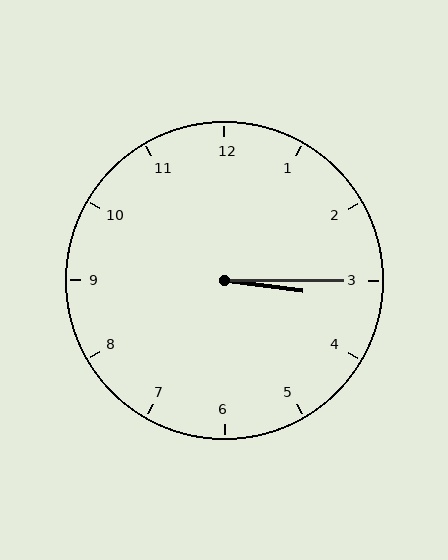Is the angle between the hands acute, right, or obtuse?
It is acute.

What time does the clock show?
3:15.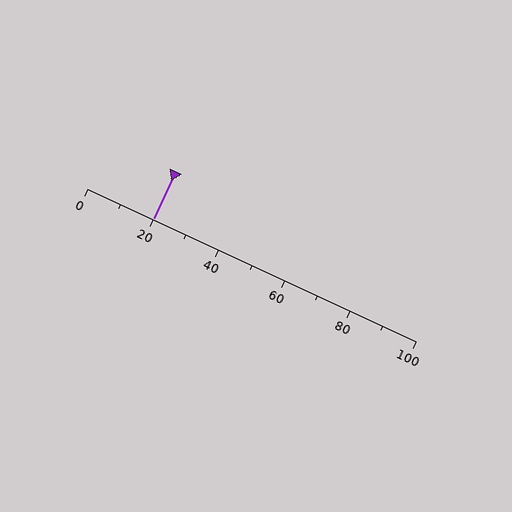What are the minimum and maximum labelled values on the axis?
The axis runs from 0 to 100.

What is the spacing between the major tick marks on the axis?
The major ticks are spaced 20 apart.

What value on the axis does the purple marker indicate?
The marker indicates approximately 20.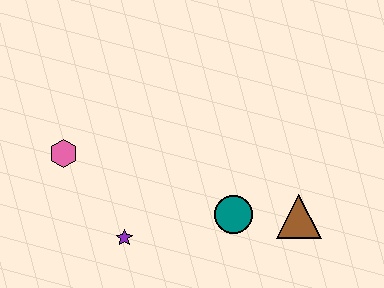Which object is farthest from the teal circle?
The pink hexagon is farthest from the teal circle.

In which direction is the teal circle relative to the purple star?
The teal circle is to the right of the purple star.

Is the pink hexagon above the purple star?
Yes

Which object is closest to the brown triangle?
The teal circle is closest to the brown triangle.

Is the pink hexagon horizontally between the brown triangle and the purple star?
No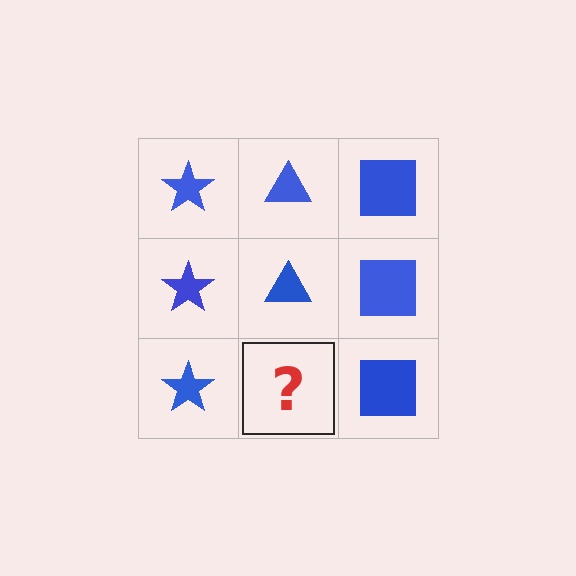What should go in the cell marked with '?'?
The missing cell should contain a blue triangle.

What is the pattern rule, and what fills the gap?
The rule is that each column has a consistent shape. The gap should be filled with a blue triangle.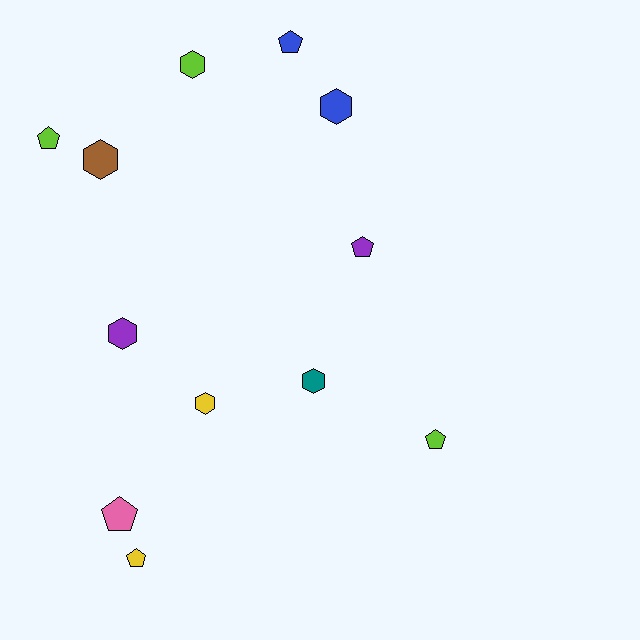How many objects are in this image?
There are 12 objects.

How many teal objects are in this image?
There is 1 teal object.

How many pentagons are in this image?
There are 6 pentagons.